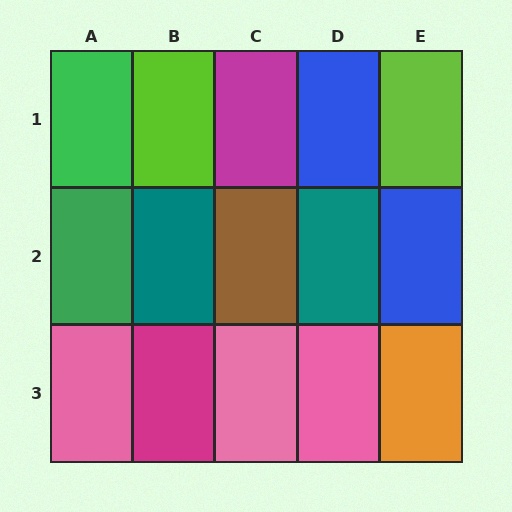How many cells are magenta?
2 cells are magenta.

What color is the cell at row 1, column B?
Lime.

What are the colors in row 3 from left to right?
Pink, magenta, pink, pink, orange.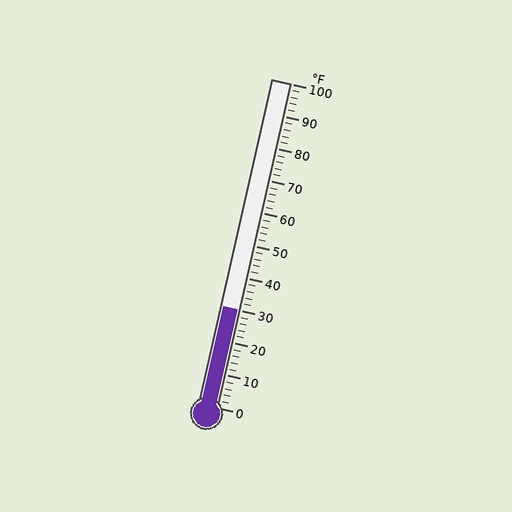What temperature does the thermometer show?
The thermometer shows approximately 30°F.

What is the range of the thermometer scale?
The thermometer scale ranges from 0°F to 100°F.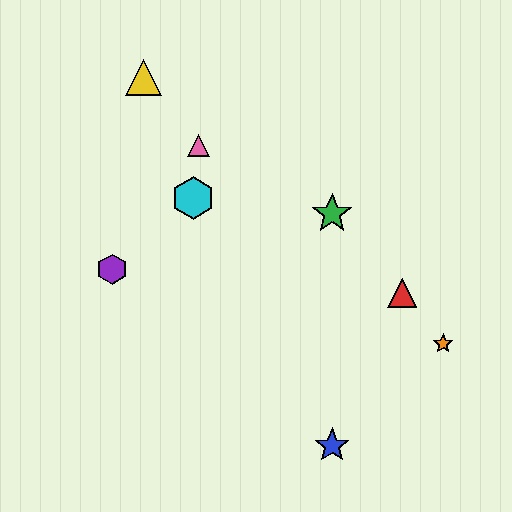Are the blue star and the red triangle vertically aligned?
No, the blue star is at x≈332 and the red triangle is at x≈402.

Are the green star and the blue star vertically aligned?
Yes, both are at x≈332.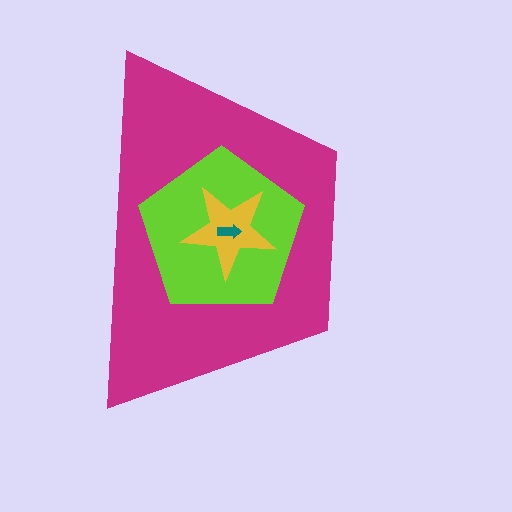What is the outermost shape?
The magenta trapezoid.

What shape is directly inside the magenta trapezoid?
The lime pentagon.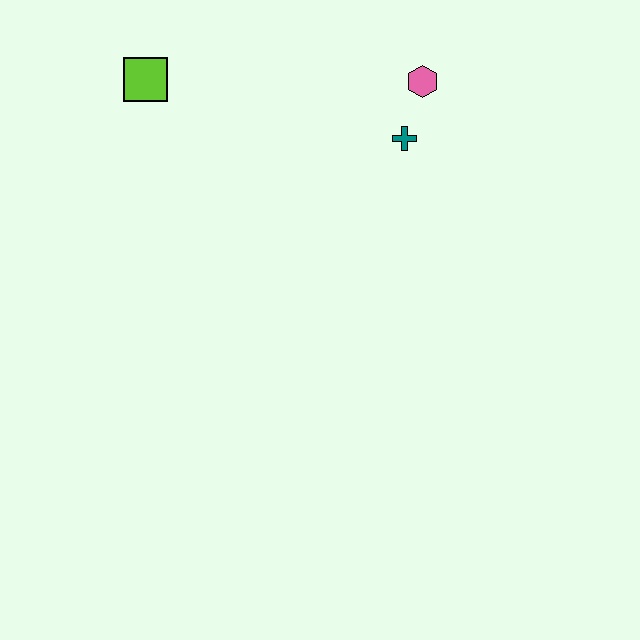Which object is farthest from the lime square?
The pink hexagon is farthest from the lime square.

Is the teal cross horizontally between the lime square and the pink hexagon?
Yes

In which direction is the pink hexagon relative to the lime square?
The pink hexagon is to the right of the lime square.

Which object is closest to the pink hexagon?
The teal cross is closest to the pink hexagon.